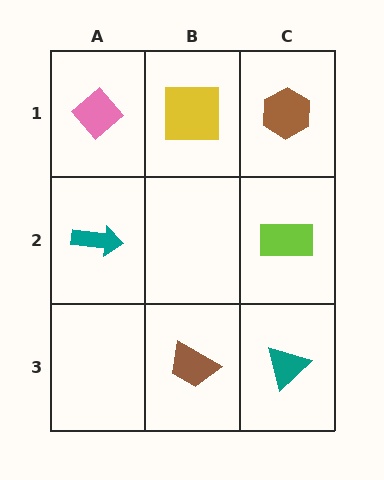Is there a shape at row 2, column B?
No, that cell is empty.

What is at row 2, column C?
A lime rectangle.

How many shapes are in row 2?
2 shapes.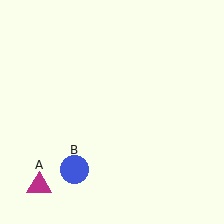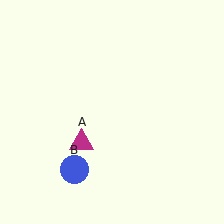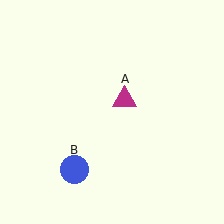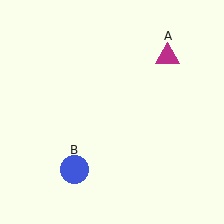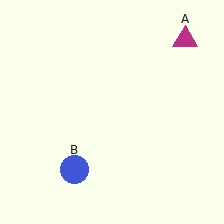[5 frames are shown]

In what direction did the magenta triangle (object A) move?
The magenta triangle (object A) moved up and to the right.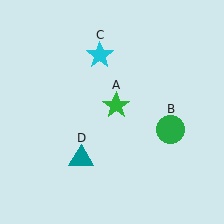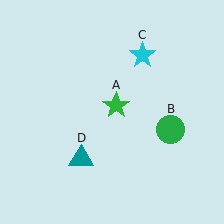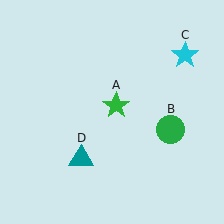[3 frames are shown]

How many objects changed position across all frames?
1 object changed position: cyan star (object C).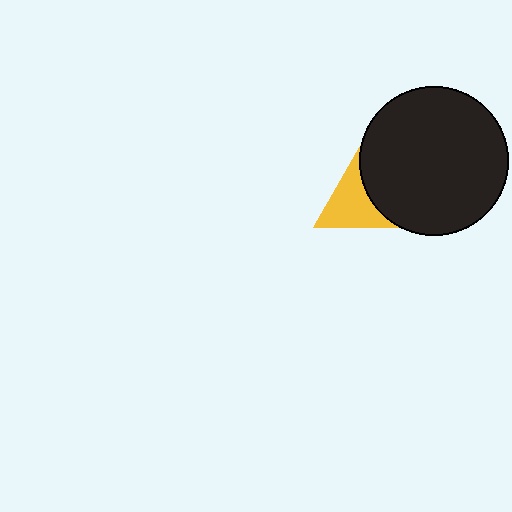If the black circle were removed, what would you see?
You would see the complete yellow triangle.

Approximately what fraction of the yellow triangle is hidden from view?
Roughly 56% of the yellow triangle is hidden behind the black circle.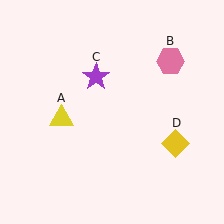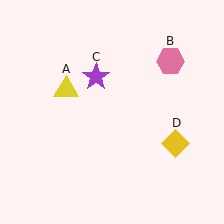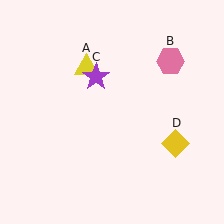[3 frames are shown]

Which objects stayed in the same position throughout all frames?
Pink hexagon (object B) and purple star (object C) and yellow diamond (object D) remained stationary.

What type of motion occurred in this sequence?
The yellow triangle (object A) rotated clockwise around the center of the scene.